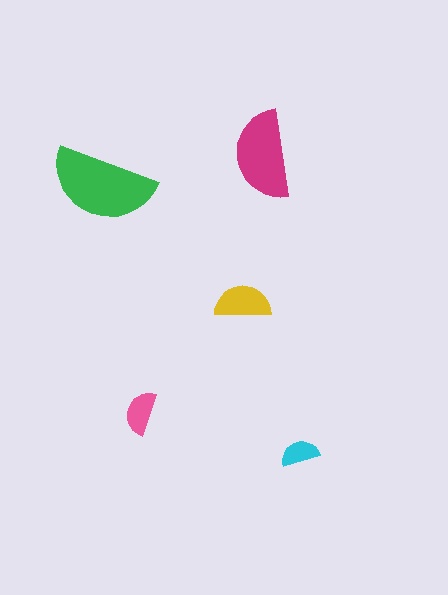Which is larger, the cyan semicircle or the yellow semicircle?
The yellow one.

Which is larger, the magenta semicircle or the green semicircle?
The green one.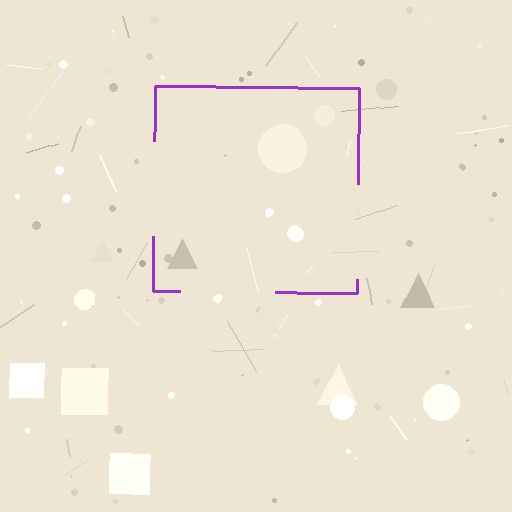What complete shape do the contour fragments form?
The contour fragments form a square.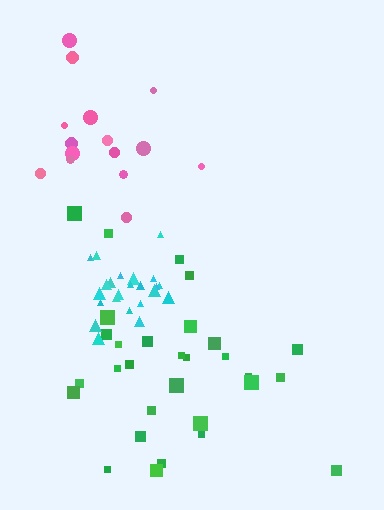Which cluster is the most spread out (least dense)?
Green.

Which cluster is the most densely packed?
Cyan.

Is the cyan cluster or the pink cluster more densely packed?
Cyan.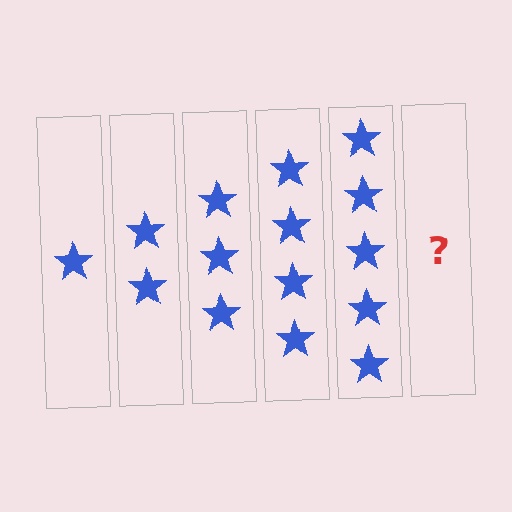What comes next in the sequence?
The next element should be 6 stars.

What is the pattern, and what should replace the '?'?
The pattern is that each step adds one more star. The '?' should be 6 stars.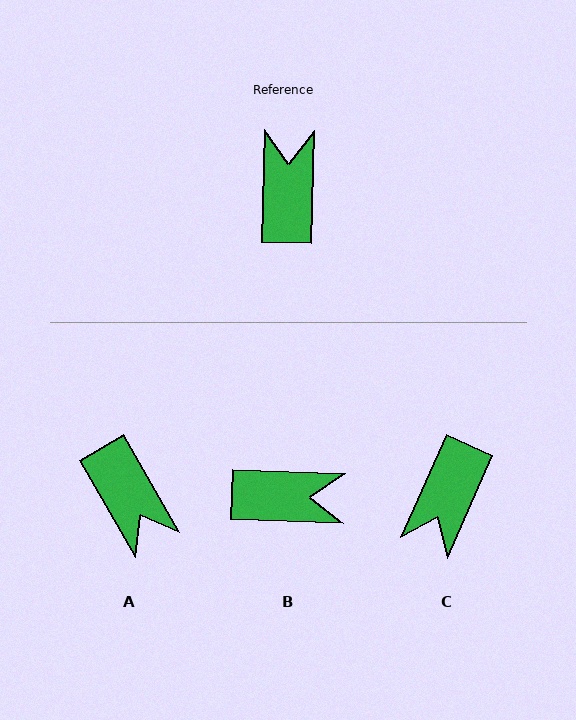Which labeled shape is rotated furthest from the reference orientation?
C, about 158 degrees away.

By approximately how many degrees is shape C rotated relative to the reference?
Approximately 158 degrees counter-clockwise.